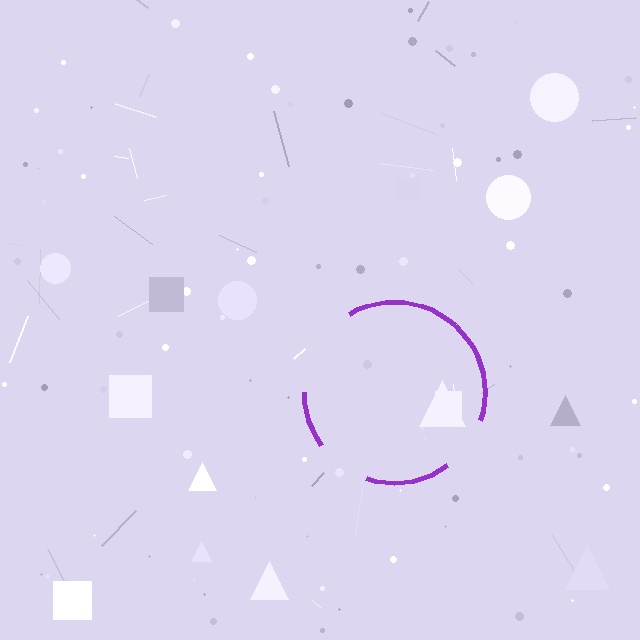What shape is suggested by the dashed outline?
The dashed outline suggests a circle.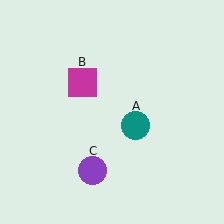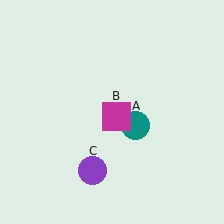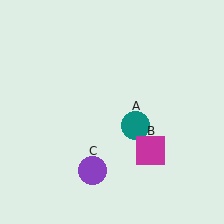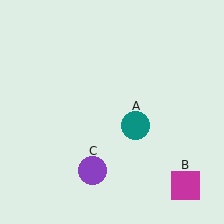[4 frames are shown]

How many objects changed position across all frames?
1 object changed position: magenta square (object B).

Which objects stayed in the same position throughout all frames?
Teal circle (object A) and purple circle (object C) remained stationary.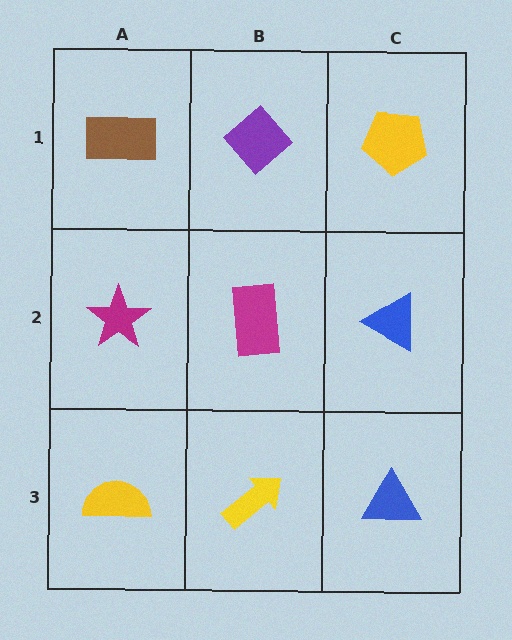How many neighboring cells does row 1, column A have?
2.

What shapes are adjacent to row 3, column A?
A magenta star (row 2, column A), a yellow arrow (row 3, column B).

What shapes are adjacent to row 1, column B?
A magenta rectangle (row 2, column B), a brown rectangle (row 1, column A), a yellow pentagon (row 1, column C).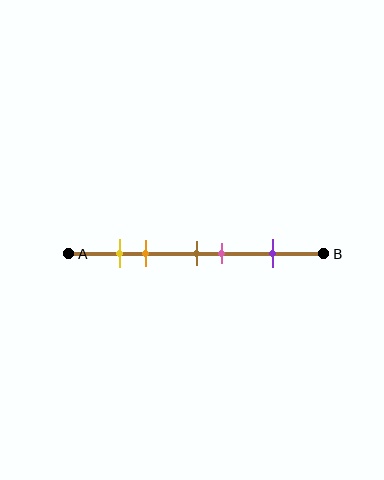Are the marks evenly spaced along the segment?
No, the marks are not evenly spaced.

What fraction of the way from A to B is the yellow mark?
The yellow mark is approximately 20% (0.2) of the way from A to B.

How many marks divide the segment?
There are 5 marks dividing the segment.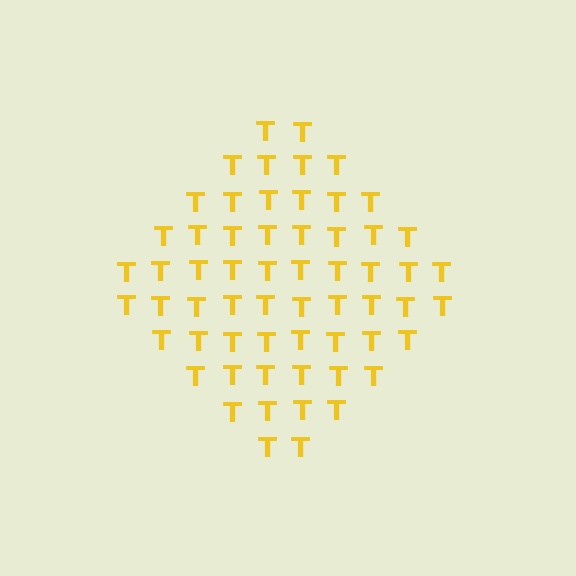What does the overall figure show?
The overall figure shows a diamond.